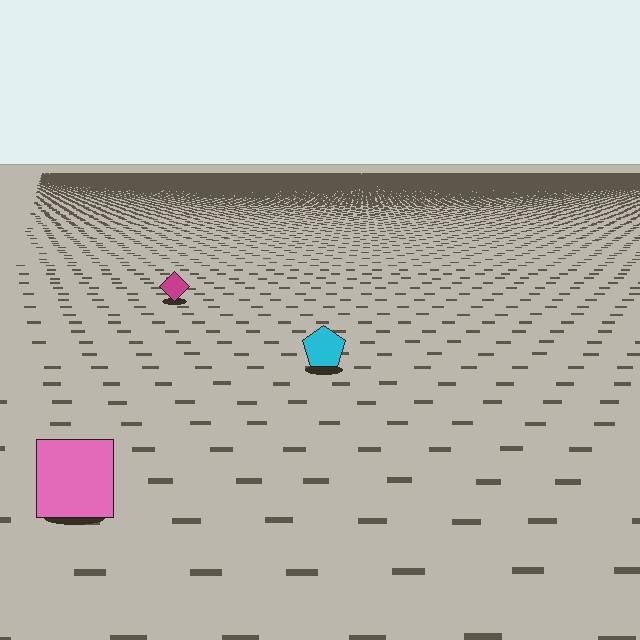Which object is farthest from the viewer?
The magenta diamond is farthest from the viewer. It appears smaller and the ground texture around it is denser.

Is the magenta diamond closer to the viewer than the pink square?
No. The pink square is closer — you can tell from the texture gradient: the ground texture is coarser near it.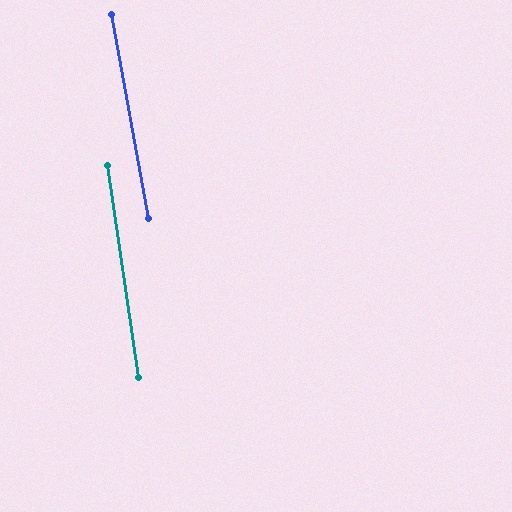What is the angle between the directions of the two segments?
Approximately 2 degrees.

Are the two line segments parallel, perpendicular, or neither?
Parallel — their directions differ by only 2.0°.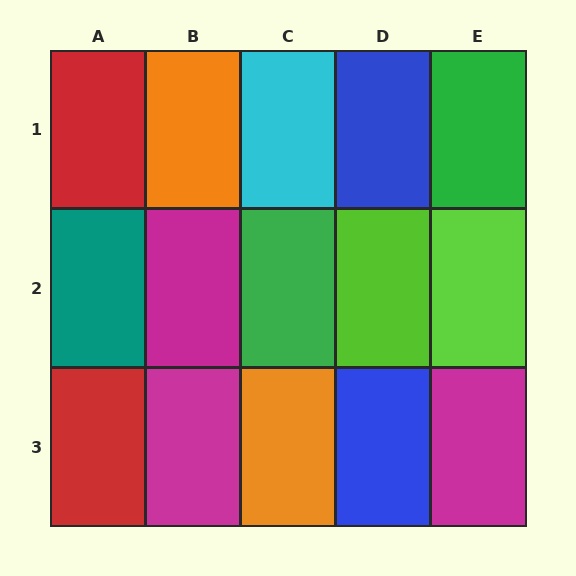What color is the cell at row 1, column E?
Green.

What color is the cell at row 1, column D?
Blue.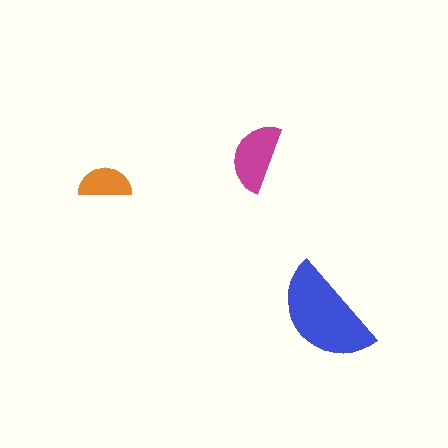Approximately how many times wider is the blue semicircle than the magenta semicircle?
About 1.5 times wider.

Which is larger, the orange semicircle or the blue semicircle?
The blue one.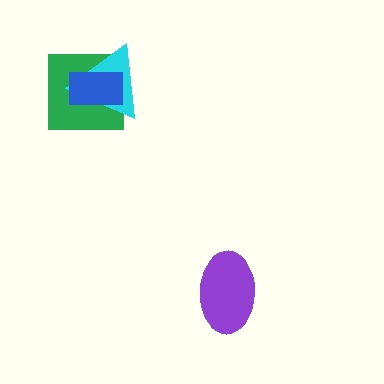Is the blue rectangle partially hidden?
No, no other shape covers it.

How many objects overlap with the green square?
2 objects overlap with the green square.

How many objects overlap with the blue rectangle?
2 objects overlap with the blue rectangle.